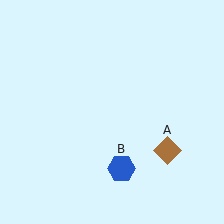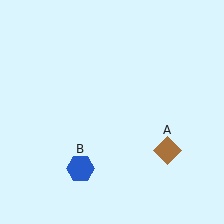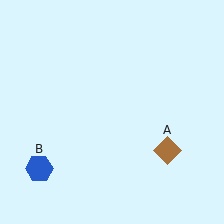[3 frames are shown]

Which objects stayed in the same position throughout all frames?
Brown diamond (object A) remained stationary.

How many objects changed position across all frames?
1 object changed position: blue hexagon (object B).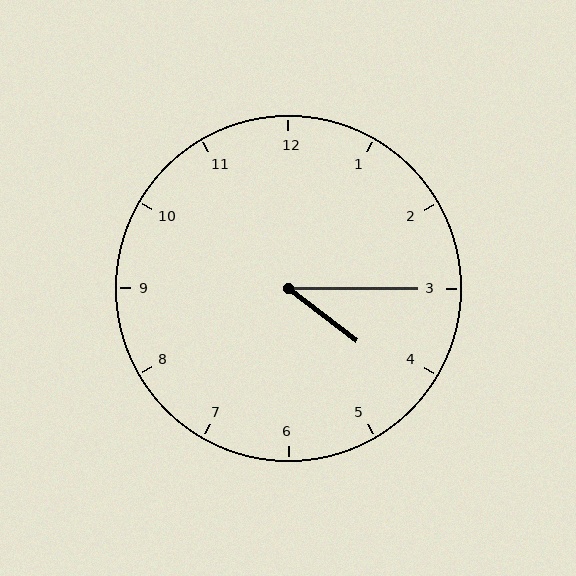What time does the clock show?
4:15.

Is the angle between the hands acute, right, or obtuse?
It is acute.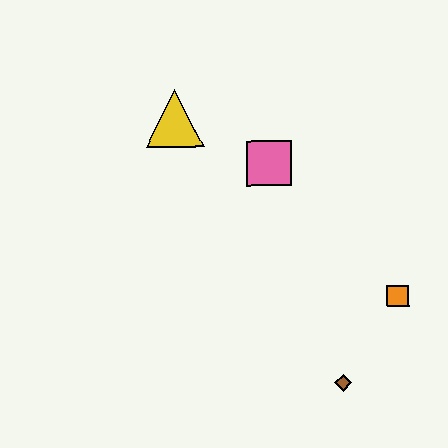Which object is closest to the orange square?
The brown diamond is closest to the orange square.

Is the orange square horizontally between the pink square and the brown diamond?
No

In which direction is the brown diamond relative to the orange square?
The brown diamond is below the orange square.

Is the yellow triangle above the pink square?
Yes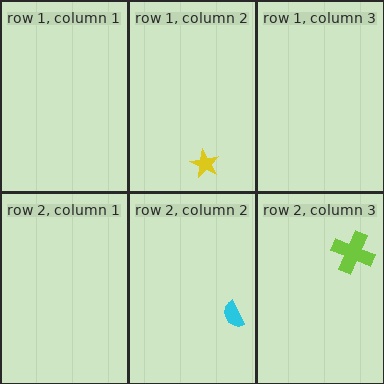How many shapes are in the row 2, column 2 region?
1.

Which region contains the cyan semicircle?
The row 2, column 2 region.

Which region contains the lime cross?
The row 2, column 3 region.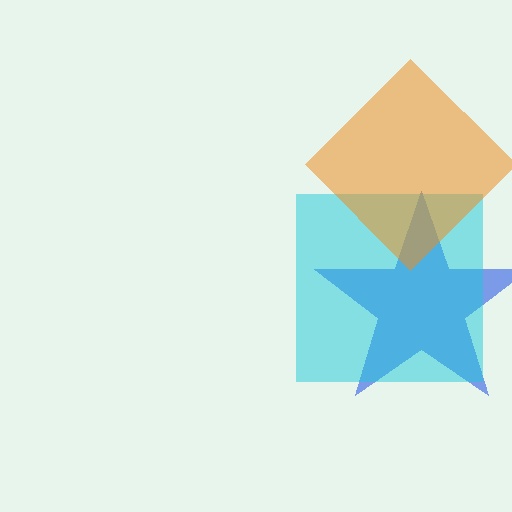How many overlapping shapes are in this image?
There are 3 overlapping shapes in the image.